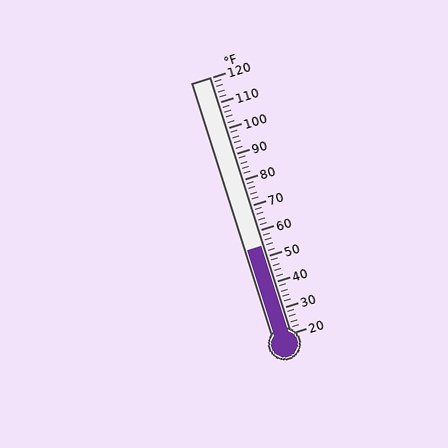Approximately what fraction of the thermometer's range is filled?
The thermometer is filled to approximately 35% of its range.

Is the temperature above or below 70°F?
The temperature is below 70°F.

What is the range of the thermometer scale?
The thermometer scale ranges from 20°F to 120°F.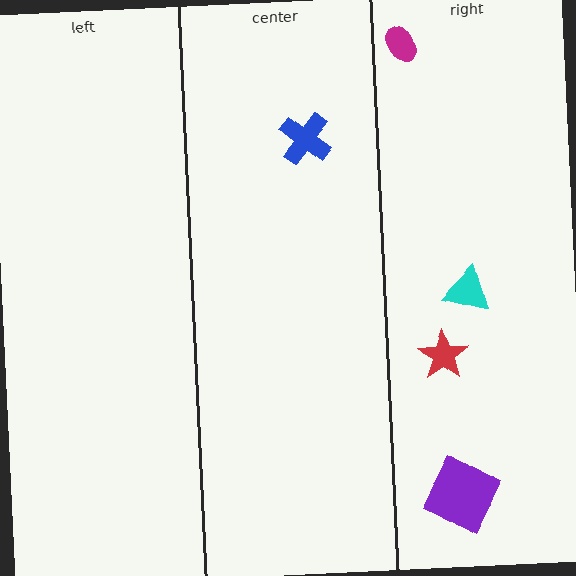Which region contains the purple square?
The right region.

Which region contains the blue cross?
The center region.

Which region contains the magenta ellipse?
The right region.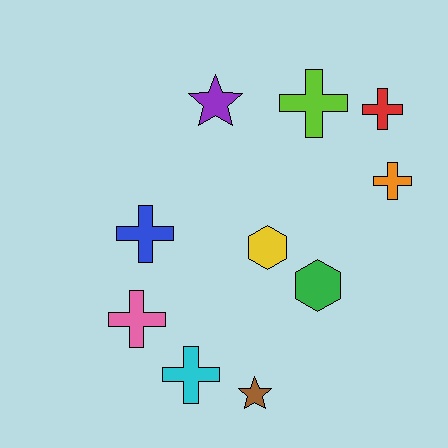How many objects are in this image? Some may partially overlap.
There are 10 objects.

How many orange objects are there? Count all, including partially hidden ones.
There is 1 orange object.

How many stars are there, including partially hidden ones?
There are 2 stars.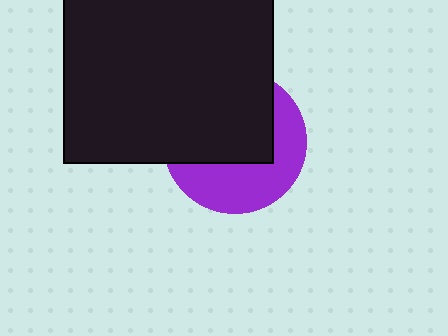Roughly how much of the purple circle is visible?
A small part of it is visible (roughly 44%).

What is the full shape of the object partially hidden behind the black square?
The partially hidden object is a purple circle.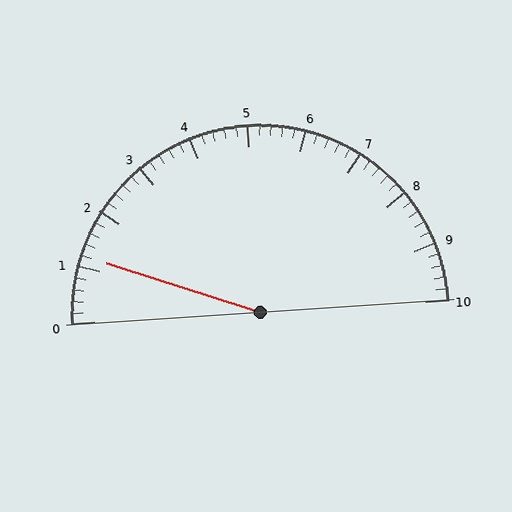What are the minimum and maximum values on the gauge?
The gauge ranges from 0 to 10.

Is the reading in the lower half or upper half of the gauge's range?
The reading is in the lower half of the range (0 to 10).